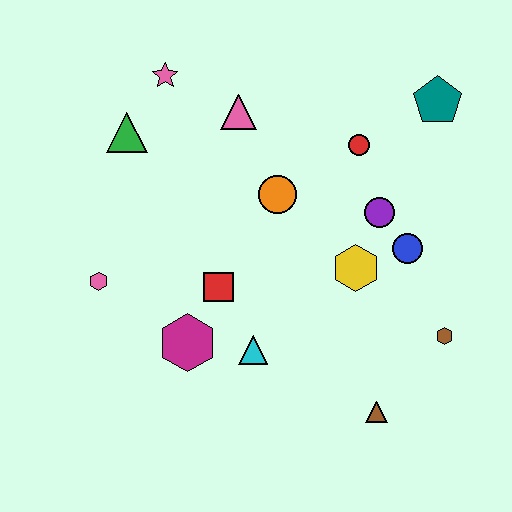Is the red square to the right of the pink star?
Yes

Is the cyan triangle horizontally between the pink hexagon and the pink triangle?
No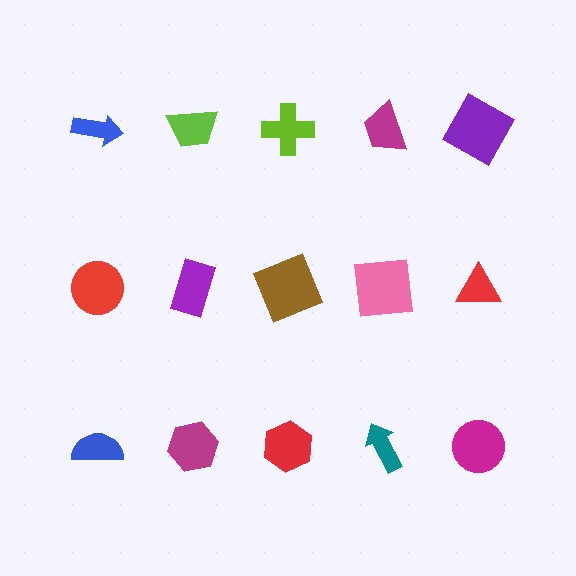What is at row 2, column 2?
A purple rectangle.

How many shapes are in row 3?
5 shapes.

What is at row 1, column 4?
A magenta trapezoid.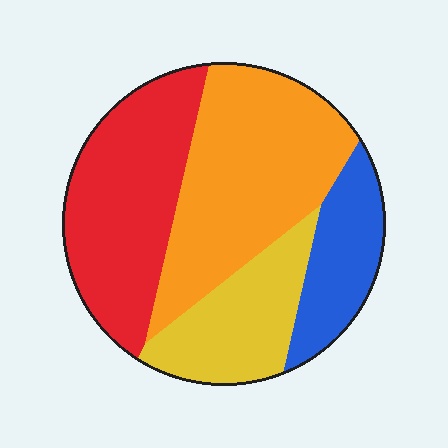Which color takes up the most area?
Orange, at roughly 35%.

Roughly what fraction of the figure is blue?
Blue takes up less than a sixth of the figure.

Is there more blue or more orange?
Orange.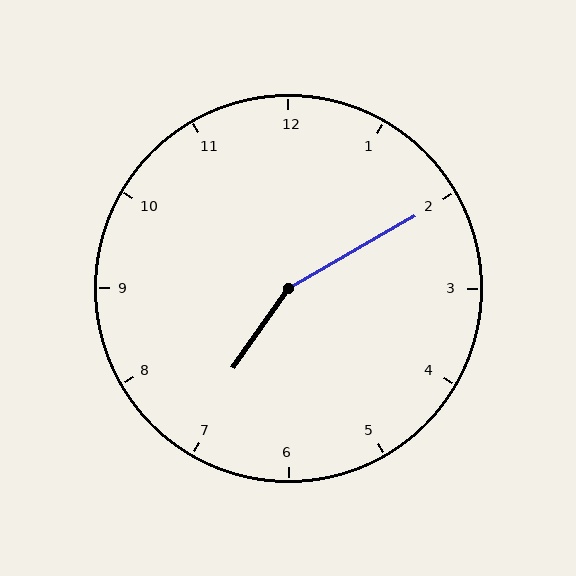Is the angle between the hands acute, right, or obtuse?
It is obtuse.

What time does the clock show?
7:10.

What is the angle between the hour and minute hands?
Approximately 155 degrees.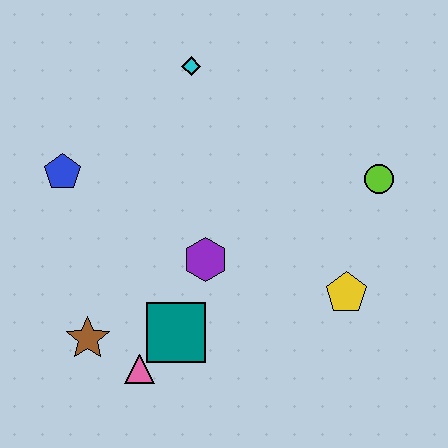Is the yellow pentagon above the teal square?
Yes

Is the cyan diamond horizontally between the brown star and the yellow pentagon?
Yes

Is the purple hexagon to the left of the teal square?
No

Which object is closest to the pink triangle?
The teal square is closest to the pink triangle.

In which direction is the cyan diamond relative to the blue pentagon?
The cyan diamond is to the right of the blue pentagon.